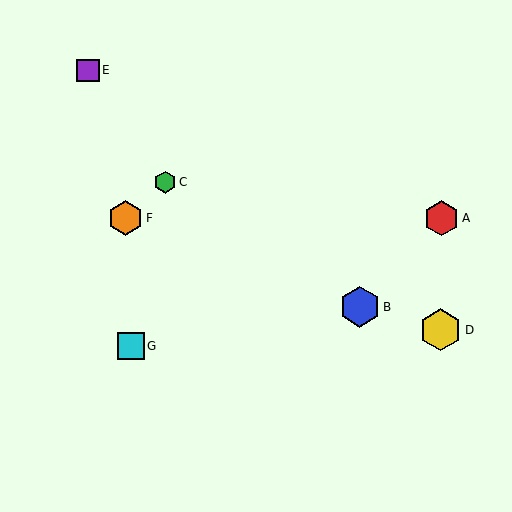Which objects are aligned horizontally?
Objects A, F are aligned horizontally.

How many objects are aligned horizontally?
2 objects (A, F) are aligned horizontally.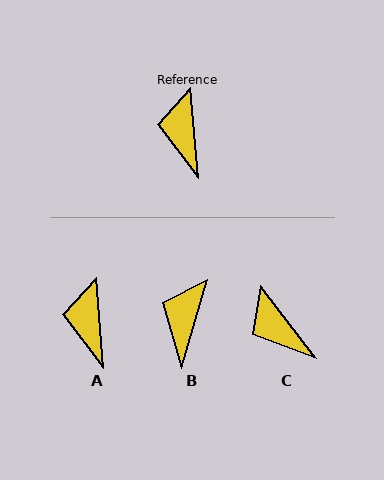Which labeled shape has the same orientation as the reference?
A.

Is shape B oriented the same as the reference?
No, it is off by about 21 degrees.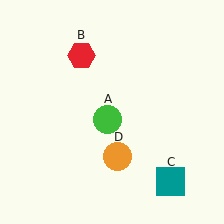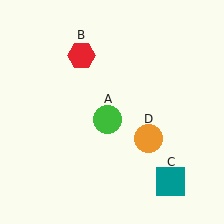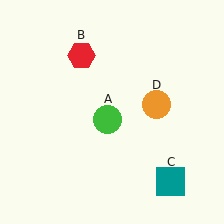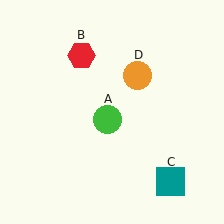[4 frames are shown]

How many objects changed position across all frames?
1 object changed position: orange circle (object D).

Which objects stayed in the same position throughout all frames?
Green circle (object A) and red hexagon (object B) and teal square (object C) remained stationary.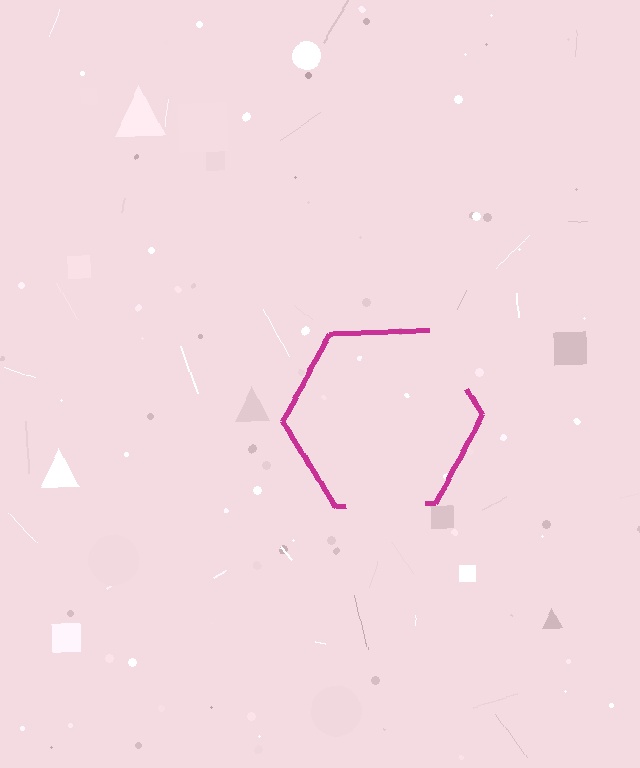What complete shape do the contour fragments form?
The contour fragments form a hexagon.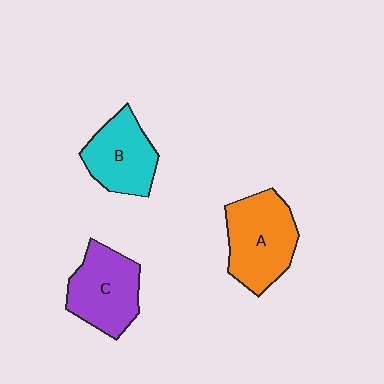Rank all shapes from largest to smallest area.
From largest to smallest: A (orange), C (purple), B (cyan).